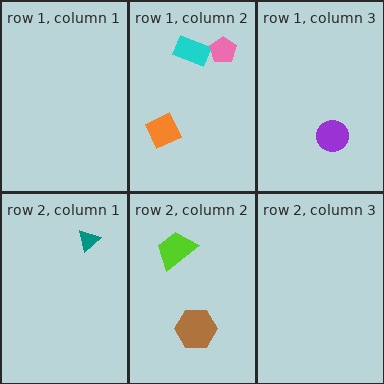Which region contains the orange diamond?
The row 1, column 2 region.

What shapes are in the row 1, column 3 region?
The purple circle.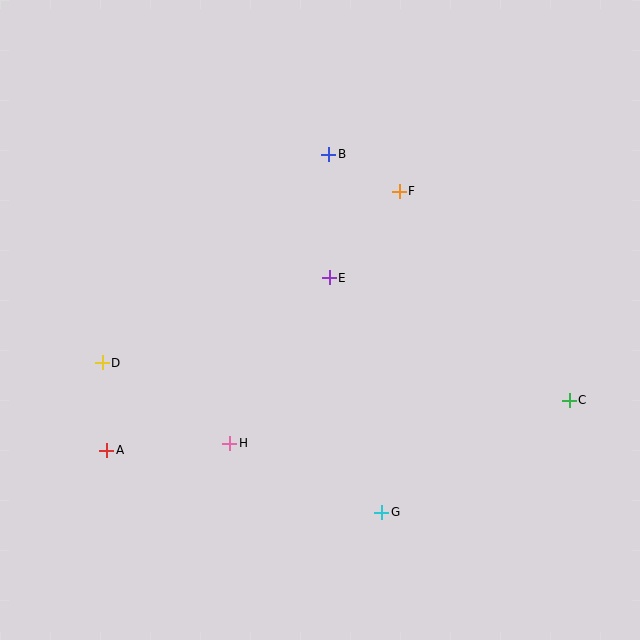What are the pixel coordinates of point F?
Point F is at (399, 191).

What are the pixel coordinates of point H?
Point H is at (230, 443).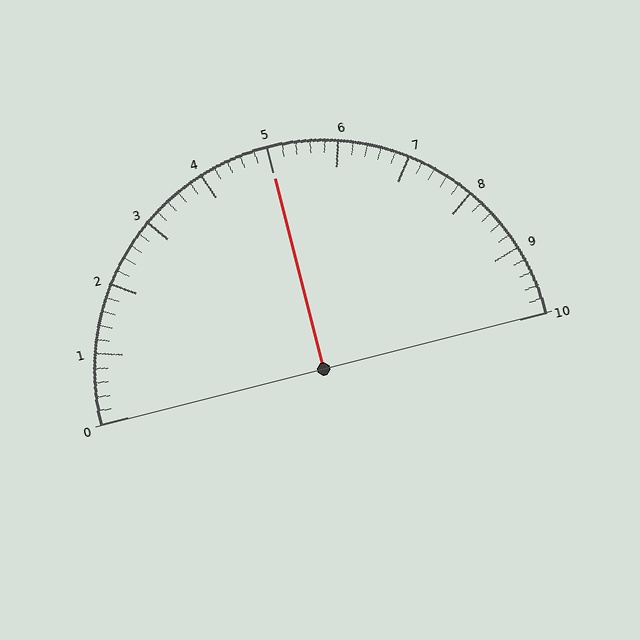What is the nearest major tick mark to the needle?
The nearest major tick mark is 5.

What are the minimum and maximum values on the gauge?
The gauge ranges from 0 to 10.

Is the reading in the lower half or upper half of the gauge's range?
The reading is in the upper half of the range (0 to 10).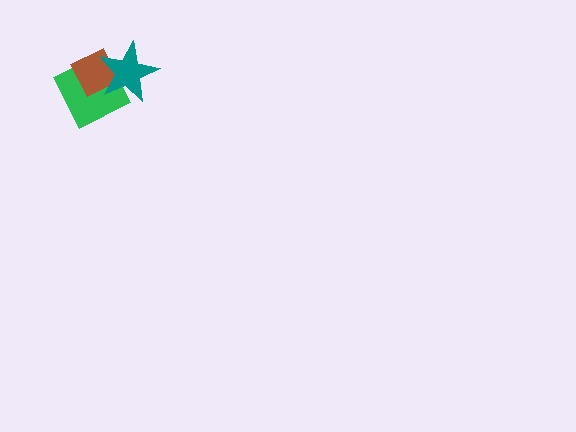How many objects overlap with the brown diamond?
2 objects overlap with the brown diamond.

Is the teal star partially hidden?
No, no other shape covers it.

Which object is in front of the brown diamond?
The teal star is in front of the brown diamond.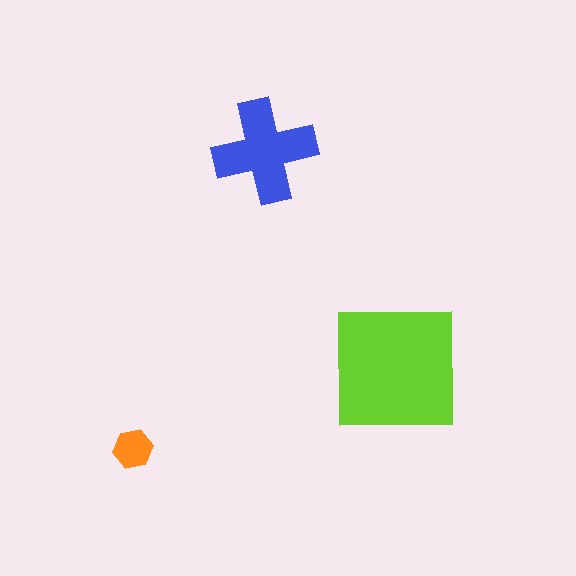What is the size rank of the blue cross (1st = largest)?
2nd.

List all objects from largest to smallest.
The lime square, the blue cross, the orange hexagon.